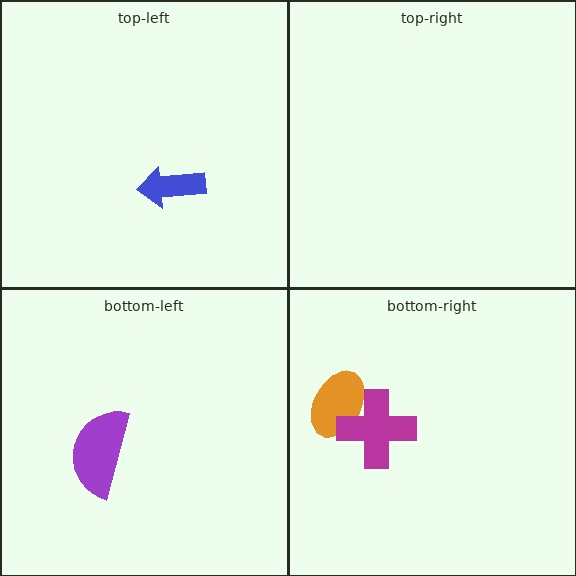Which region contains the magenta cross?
The bottom-right region.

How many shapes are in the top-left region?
1.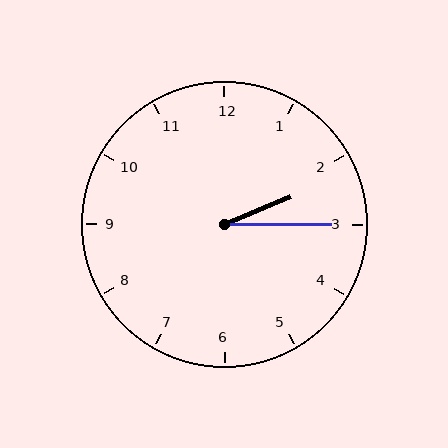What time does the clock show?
2:15.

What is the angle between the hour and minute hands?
Approximately 22 degrees.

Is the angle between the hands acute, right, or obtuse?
It is acute.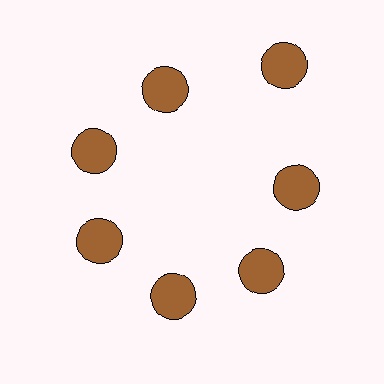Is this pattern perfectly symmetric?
No. The 7 brown circles are arranged in a ring, but one element near the 1 o'clock position is pushed outward from the center, breaking the 7-fold rotational symmetry.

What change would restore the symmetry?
The symmetry would be restored by moving it inward, back onto the ring so that all 7 circles sit at equal angles and equal distance from the center.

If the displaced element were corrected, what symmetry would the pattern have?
It would have 7-fold rotational symmetry — the pattern would map onto itself every 51 degrees.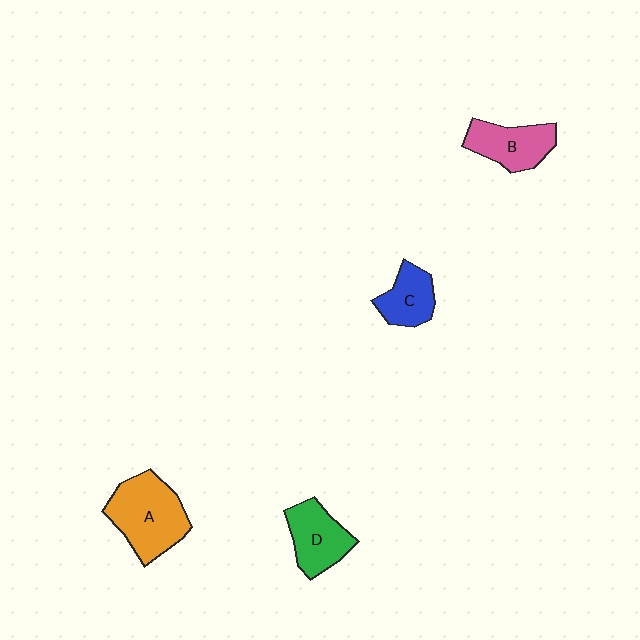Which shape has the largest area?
Shape A (orange).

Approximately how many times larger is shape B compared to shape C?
Approximately 1.2 times.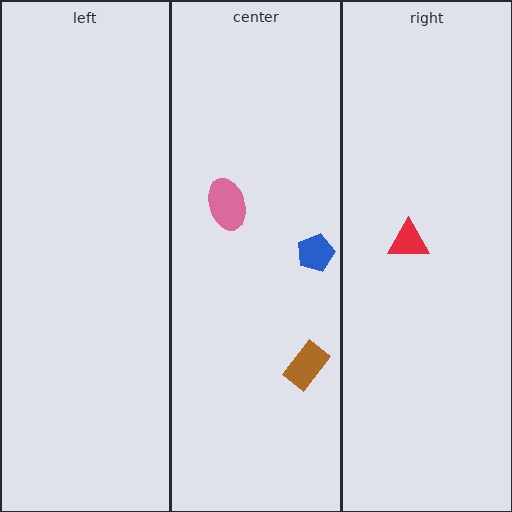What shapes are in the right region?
The red triangle.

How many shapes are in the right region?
1.